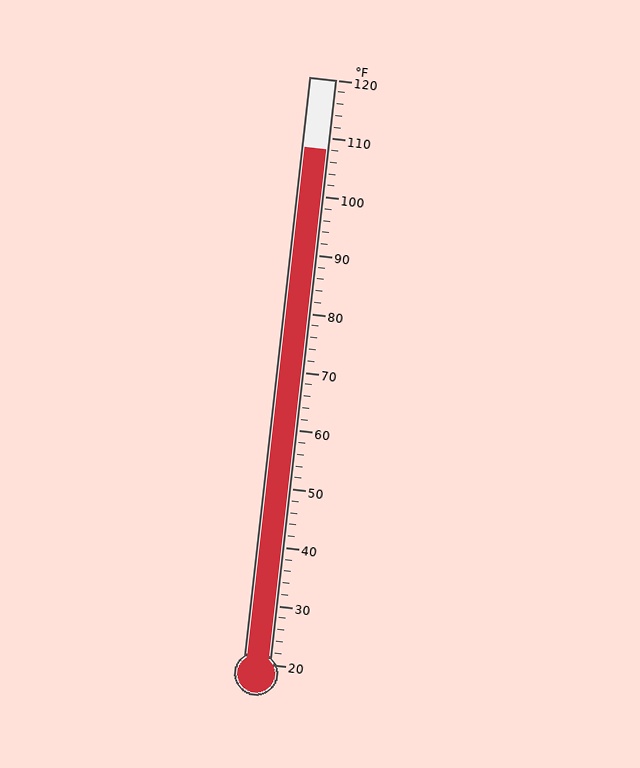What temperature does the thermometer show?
The thermometer shows approximately 108°F.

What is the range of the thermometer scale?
The thermometer scale ranges from 20°F to 120°F.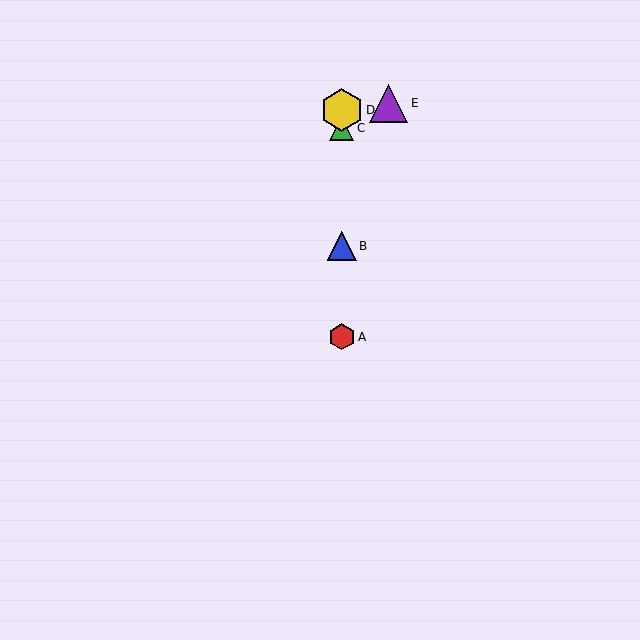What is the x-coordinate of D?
Object D is at x≈342.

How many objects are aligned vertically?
4 objects (A, B, C, D) are aligned vertically.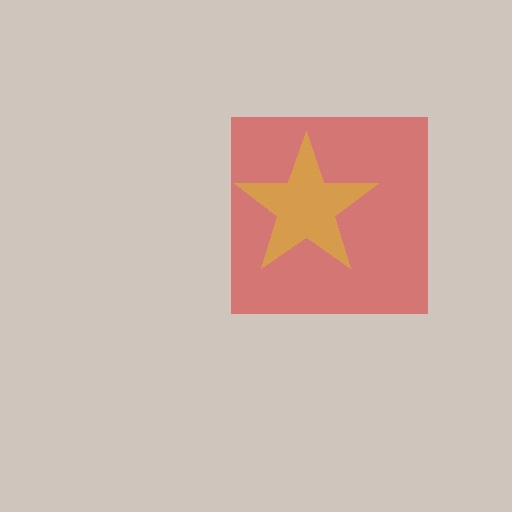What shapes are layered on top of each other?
The layered shapes are: a red square, a yellow star.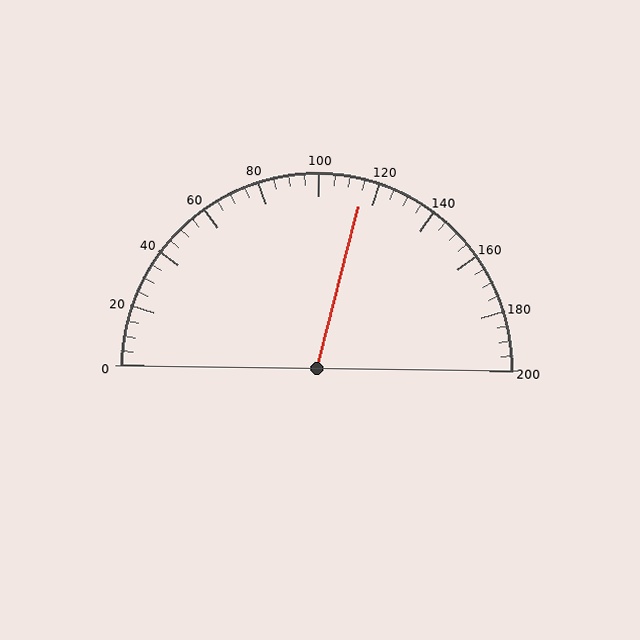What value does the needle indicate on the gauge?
The needle indicates approximately 115.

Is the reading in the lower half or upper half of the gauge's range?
The reading is in the upper half of the range (0 to 200).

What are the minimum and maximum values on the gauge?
The gauge ranges from 0 to 200.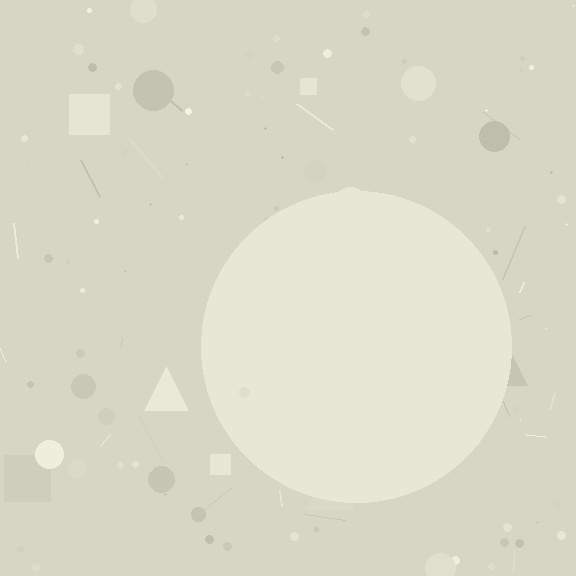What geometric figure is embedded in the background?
A circle is embedded in the background.